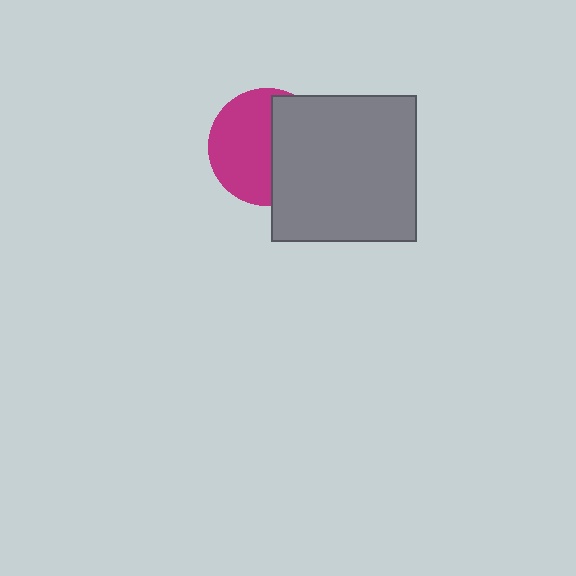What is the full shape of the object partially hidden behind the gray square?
The partially hidden object is a magenta circle.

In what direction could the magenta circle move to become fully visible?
The magenta circle could move left. That would shift it out from behind the gray square entirely.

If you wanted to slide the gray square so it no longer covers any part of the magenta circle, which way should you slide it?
Slide it right — that is the most direct way to separate the two shapes.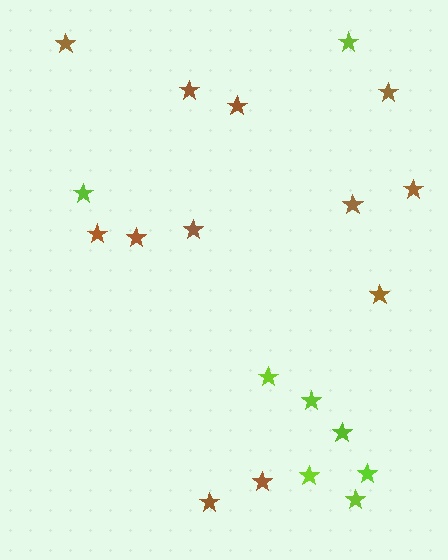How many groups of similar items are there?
There are 2 groups: one group of brown stars (12) and one group of lime stars (8).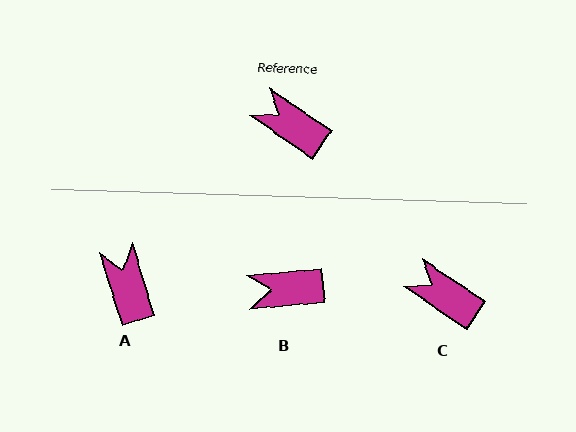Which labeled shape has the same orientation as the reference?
C.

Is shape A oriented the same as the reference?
No, it is off by about 38 degrees.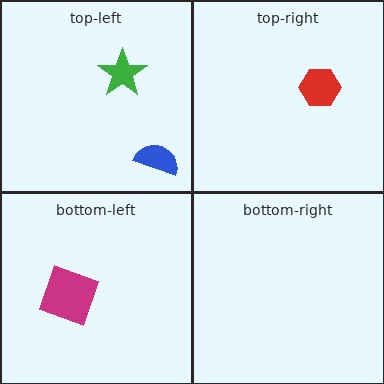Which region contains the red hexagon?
The top-right region.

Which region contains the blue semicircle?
The top-left region.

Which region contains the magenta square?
The bottom-left region.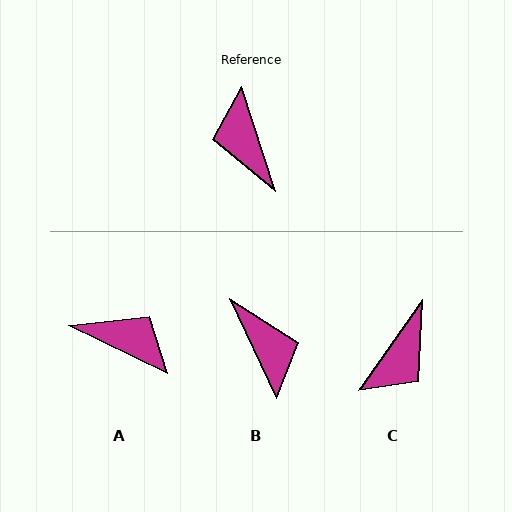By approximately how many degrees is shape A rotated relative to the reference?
Approximately 134 degrees clockwise.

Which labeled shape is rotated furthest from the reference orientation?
B, about 173 degrees away.